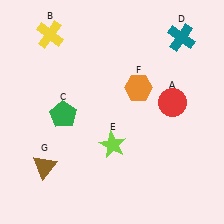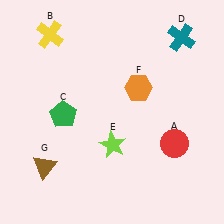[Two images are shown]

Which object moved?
The red circle (A) moved down.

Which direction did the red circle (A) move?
The red circle (A) moved down.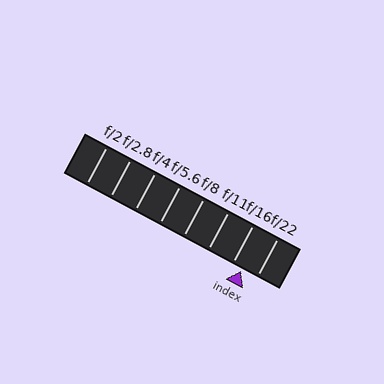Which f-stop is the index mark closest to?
The index mark is closest to f/16.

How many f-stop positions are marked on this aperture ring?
There are 8 f-stop positions marked.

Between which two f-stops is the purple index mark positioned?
The index mark is between f/16 and f/22.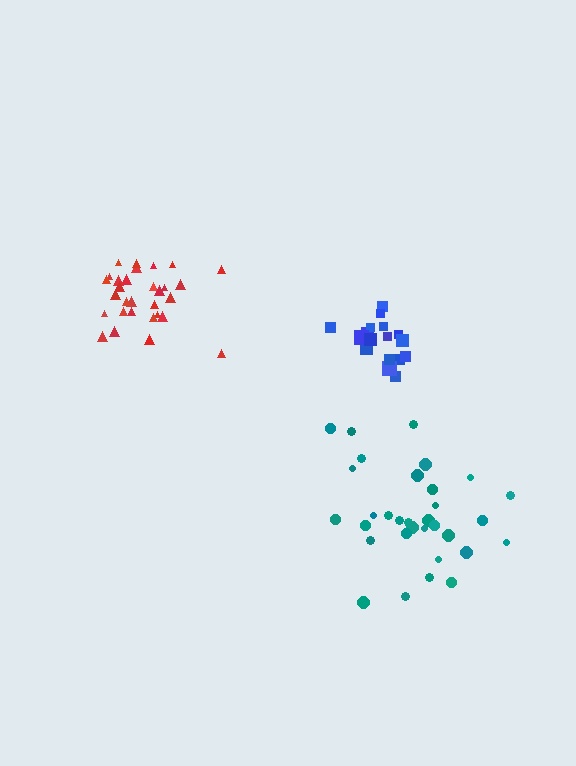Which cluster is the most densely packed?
Red.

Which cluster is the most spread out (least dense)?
Teal.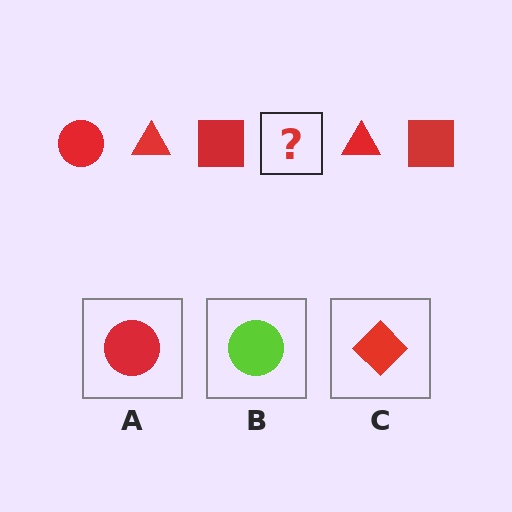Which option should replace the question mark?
Option A.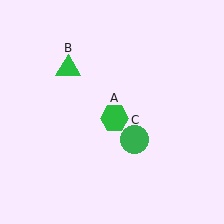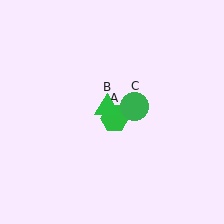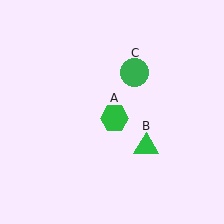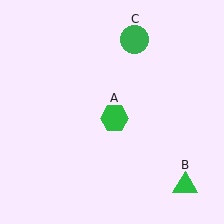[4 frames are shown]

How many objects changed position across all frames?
2 objects changed position: green triangle (object B), green circle (object C).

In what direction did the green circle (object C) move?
The green circle (object C) moved up.